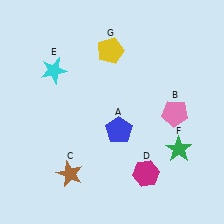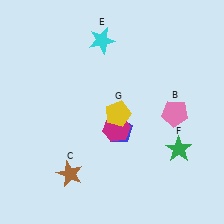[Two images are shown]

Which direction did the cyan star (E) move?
The cyan star (E) moved right.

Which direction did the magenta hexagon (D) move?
The magenta hexagon (D) moved up.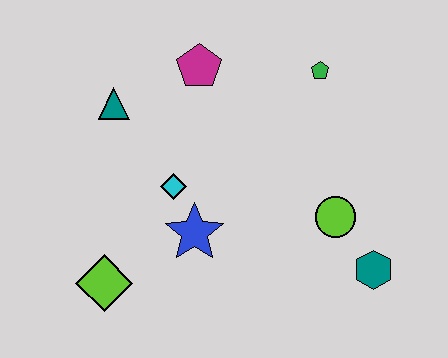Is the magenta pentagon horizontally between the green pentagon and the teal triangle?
Yes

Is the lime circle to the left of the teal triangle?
No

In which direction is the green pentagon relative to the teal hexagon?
The green pentagon is above the teal hexagon.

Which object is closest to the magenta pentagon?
The teal triangle is closest to the magenta pentagon.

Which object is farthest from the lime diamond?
The green pentagon is farthest from the lime diamond.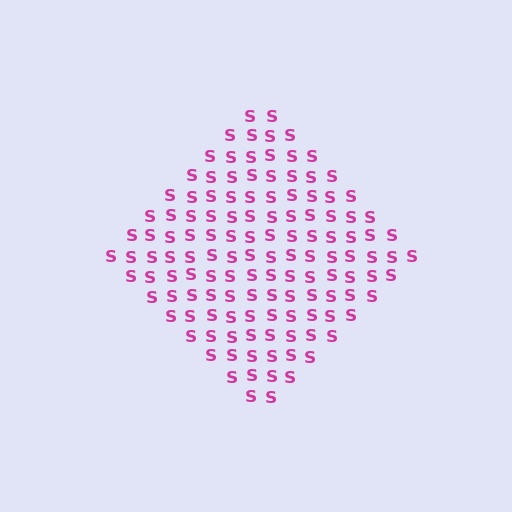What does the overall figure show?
The overall figure shows a diamond.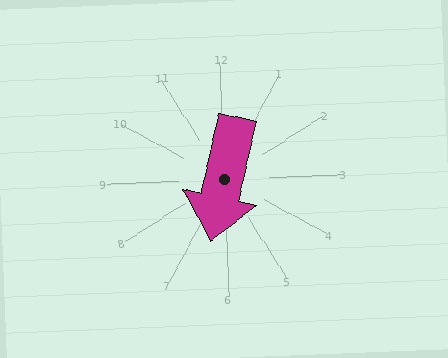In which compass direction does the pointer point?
South.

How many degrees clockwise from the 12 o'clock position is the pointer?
Approximately 194 degrees.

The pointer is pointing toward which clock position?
Roughly 6 o'clock.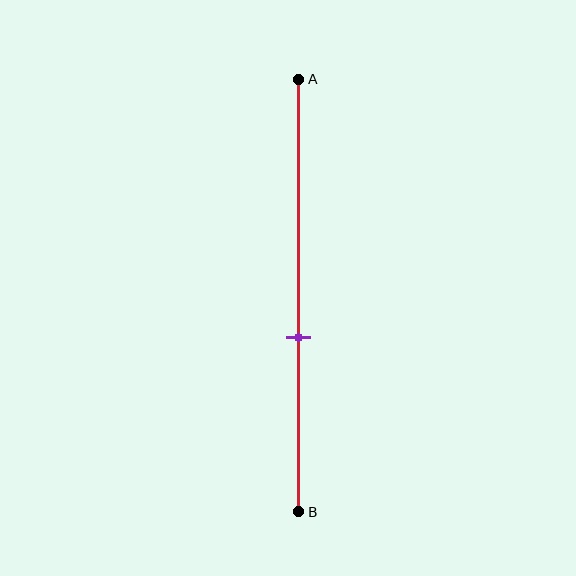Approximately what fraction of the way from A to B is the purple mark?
The purple mark is approximately 60% of the way from A to B.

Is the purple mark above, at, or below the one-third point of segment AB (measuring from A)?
The purple mark is below the one-third point of segment AB.